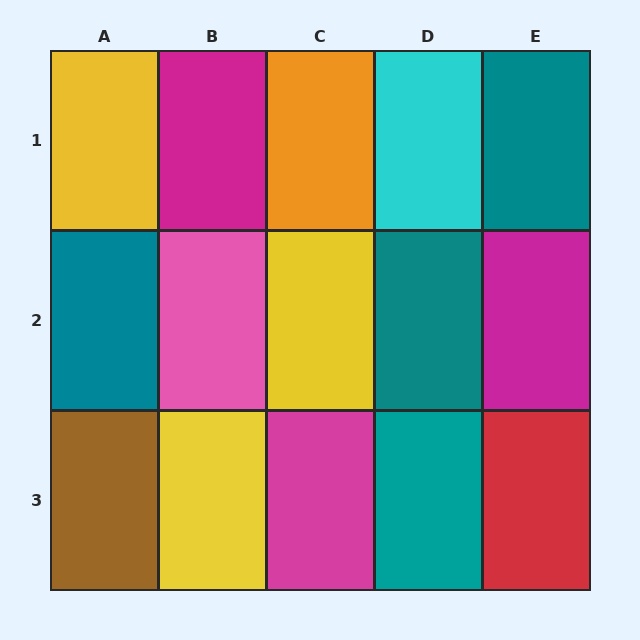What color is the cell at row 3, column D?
Teal.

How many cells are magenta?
3 cells are magenta.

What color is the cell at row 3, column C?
Magenta.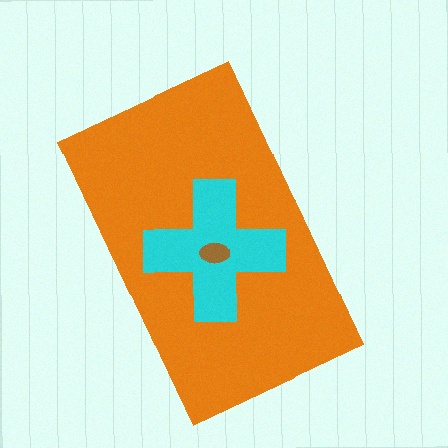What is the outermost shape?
The orange rectangle.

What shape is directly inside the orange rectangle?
The cyan cross.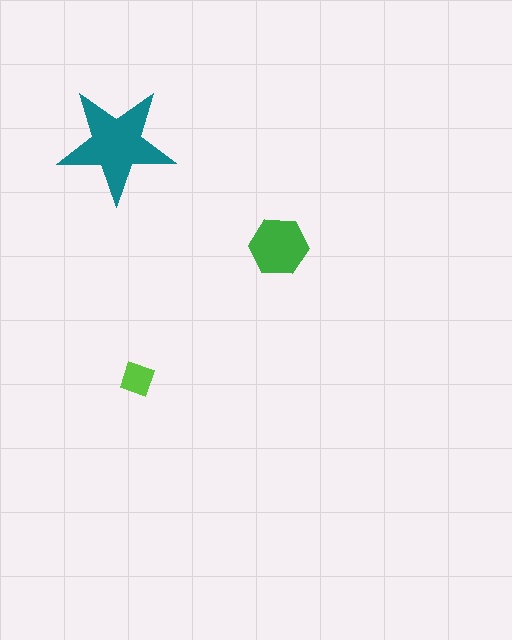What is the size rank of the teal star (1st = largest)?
1st.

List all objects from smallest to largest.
The lime square, the green hexagon, the teal star.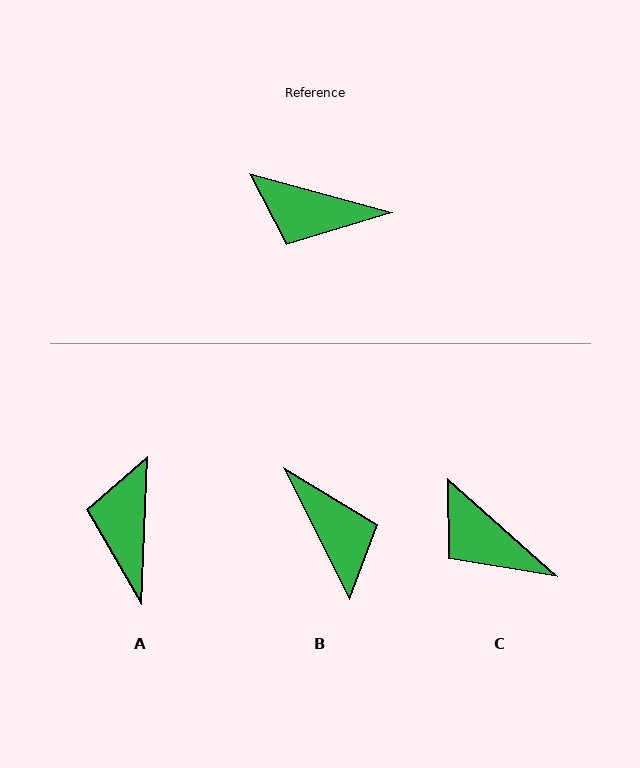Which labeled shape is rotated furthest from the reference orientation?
B, about 132 degrees away.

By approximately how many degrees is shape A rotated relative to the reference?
Approximately 77 degrees clockwise.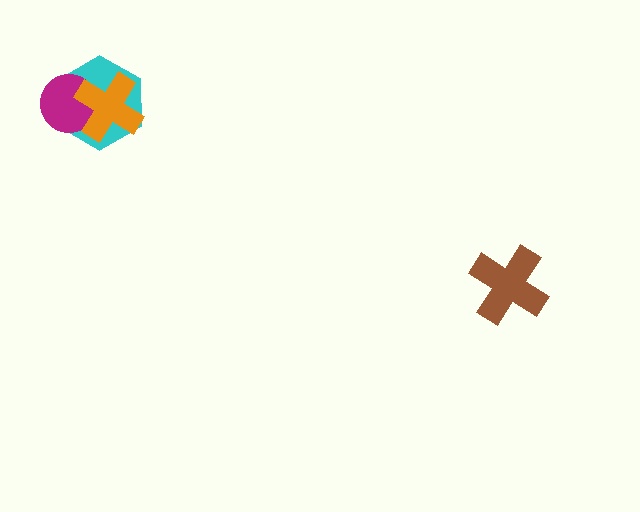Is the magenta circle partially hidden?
Yes, it is partially covered by another shape.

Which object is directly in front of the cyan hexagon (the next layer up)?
The magenta circle is directly in front of the cyan hexagon.